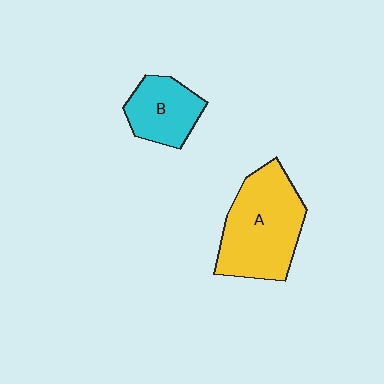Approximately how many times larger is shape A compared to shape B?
Approximately 1.8 times.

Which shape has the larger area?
Shape A (yellow).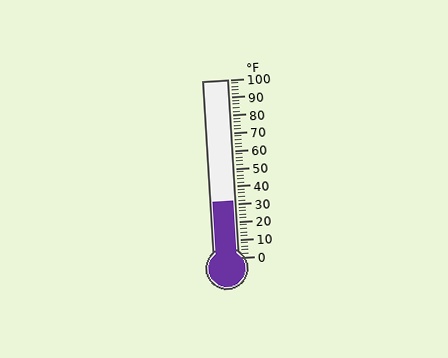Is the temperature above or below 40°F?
The temperature is below 40°F.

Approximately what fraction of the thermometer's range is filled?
The thermometer is filled to approximately 30% of its range.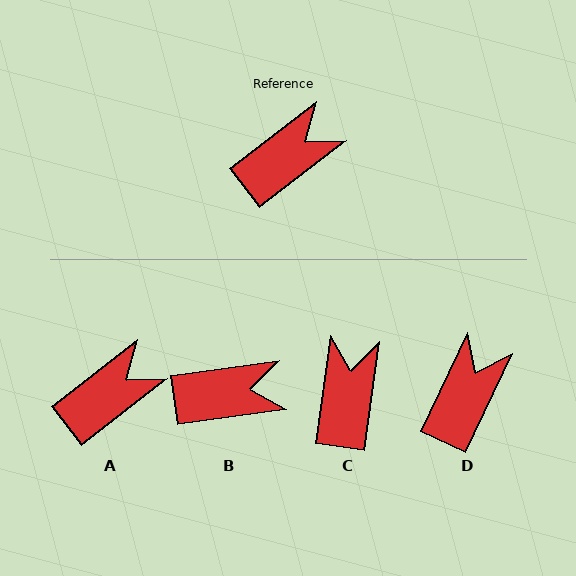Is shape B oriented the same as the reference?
No, it is off by about 30 degrees.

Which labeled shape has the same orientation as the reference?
A.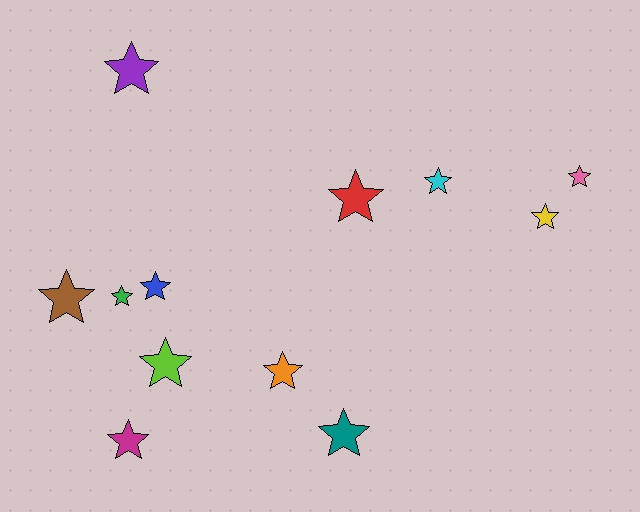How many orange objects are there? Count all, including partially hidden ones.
There is 1 orange object.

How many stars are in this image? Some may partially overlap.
There are 12 stars.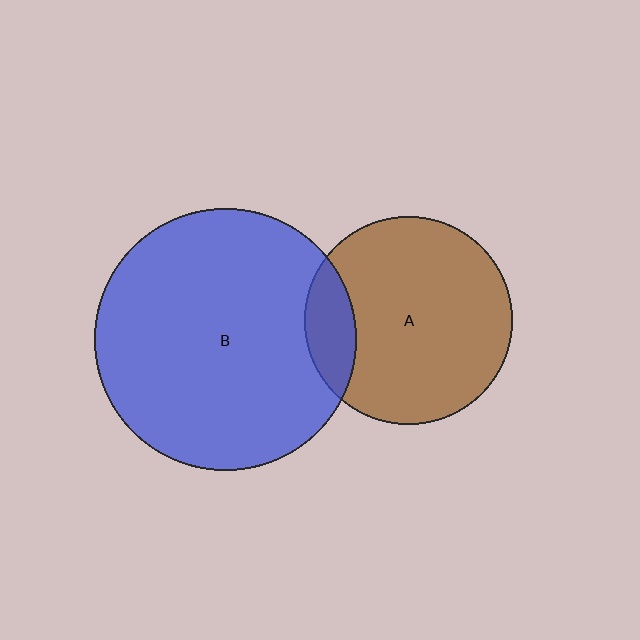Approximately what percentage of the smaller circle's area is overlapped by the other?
Approximately 15%.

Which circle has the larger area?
Circle B (blue).